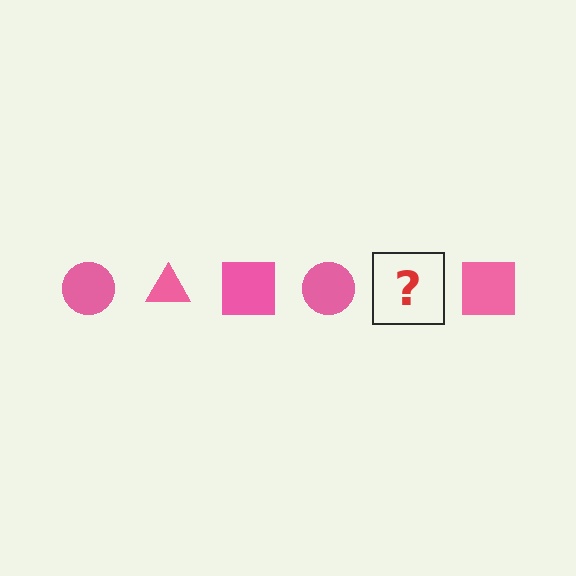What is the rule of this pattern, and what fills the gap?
The rule is that the pattern cycles through circle, triangle, square shapes in pink. The gap should be filled with a pink triangle.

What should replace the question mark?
The question mark should be replaced with a pink triangle.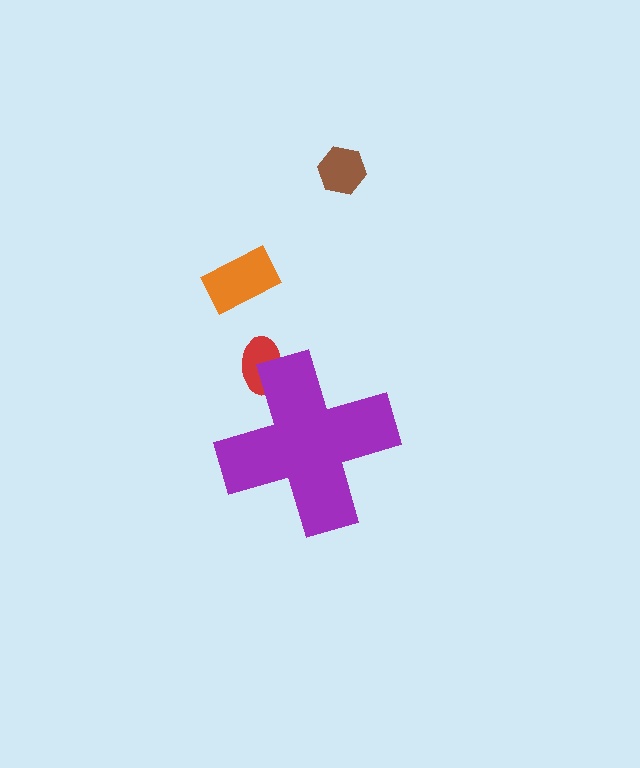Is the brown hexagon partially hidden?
No, the brown hexagon is fully visible.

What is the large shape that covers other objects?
A purple cross.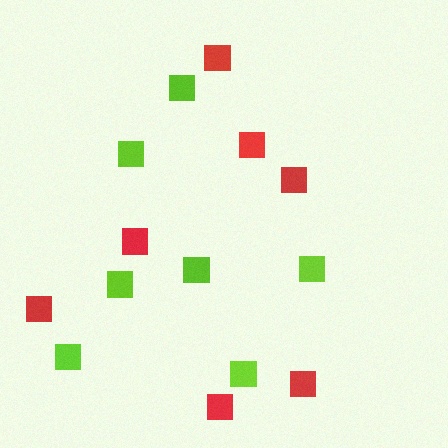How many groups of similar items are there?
There are 2 groups: one group of lime squares (7) and one group of red squares (7).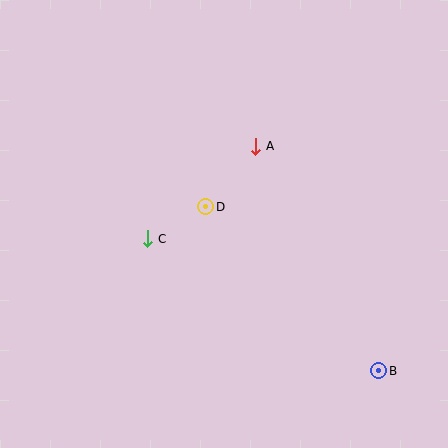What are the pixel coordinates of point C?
Point C is at (148, 239).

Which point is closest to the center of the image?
Point D at (206, 207) is closest to the center.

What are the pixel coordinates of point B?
Point B is at (379, 371).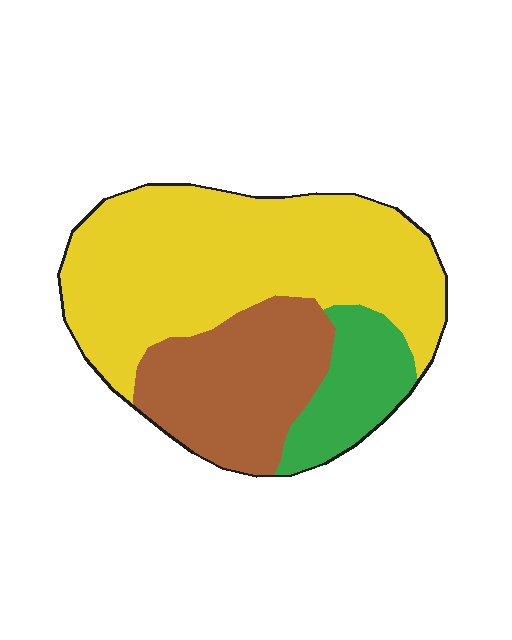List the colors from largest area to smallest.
From largest to smallest: yellow, brown, green.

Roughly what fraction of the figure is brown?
Brown takes up about one quarter (1/4) of the figure.